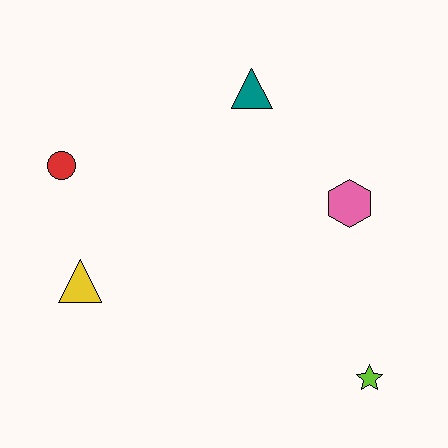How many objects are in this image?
There are 5 objects.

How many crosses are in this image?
There are no crosses.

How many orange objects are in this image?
There are no orange objects.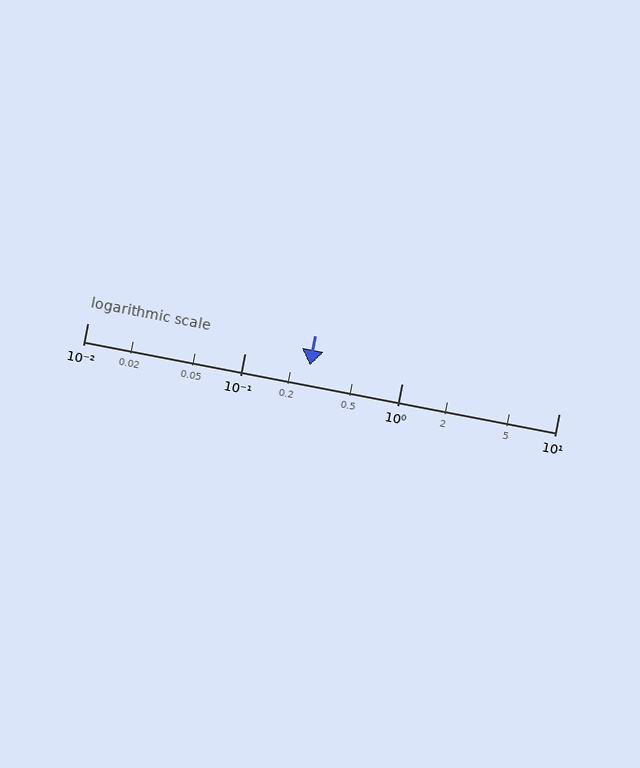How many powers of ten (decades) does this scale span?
The scale spans 3 decades, from 0.01 to 10.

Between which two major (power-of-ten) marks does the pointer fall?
The pointer is between 0.1 and 1.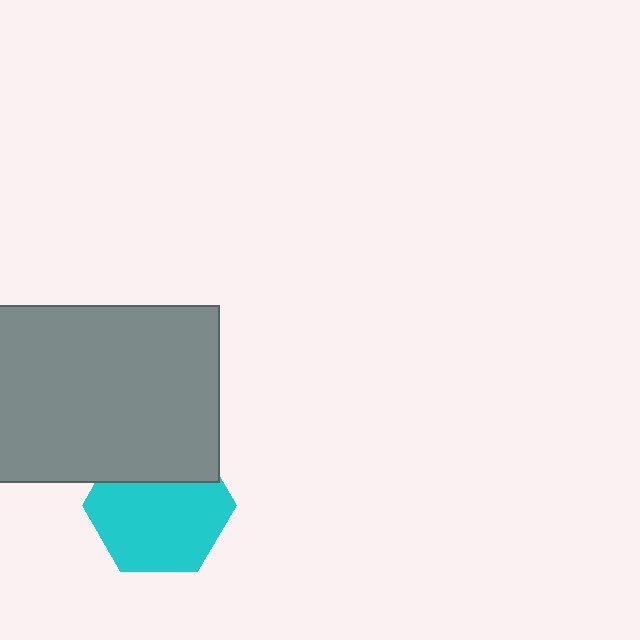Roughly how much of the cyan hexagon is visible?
Most of it is visible (roughly 70%).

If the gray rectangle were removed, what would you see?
You would see the complete cyan hexagon.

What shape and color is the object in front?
The object in front is a gray rectangle.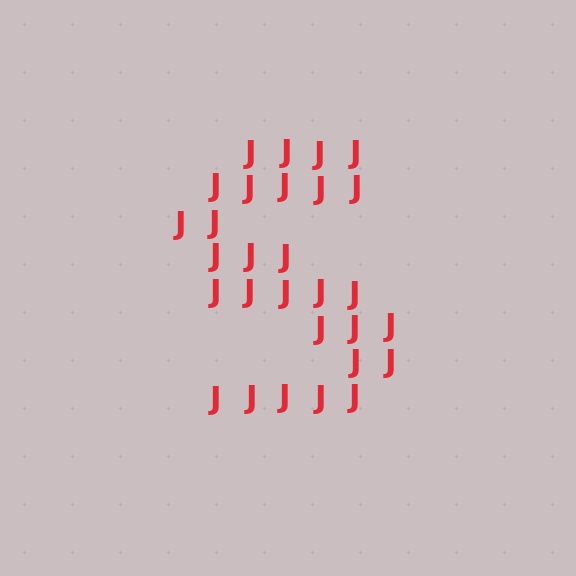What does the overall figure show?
The overall figure shows the letter S.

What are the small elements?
The small elements are letter J's.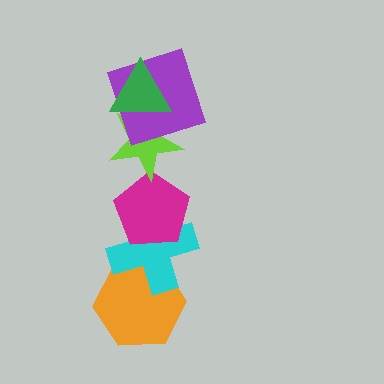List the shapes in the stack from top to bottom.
From top to bottom: the green triangle, the purple square, the lime star, the magenta pentagon, the cyan cross, the orange hexagon.